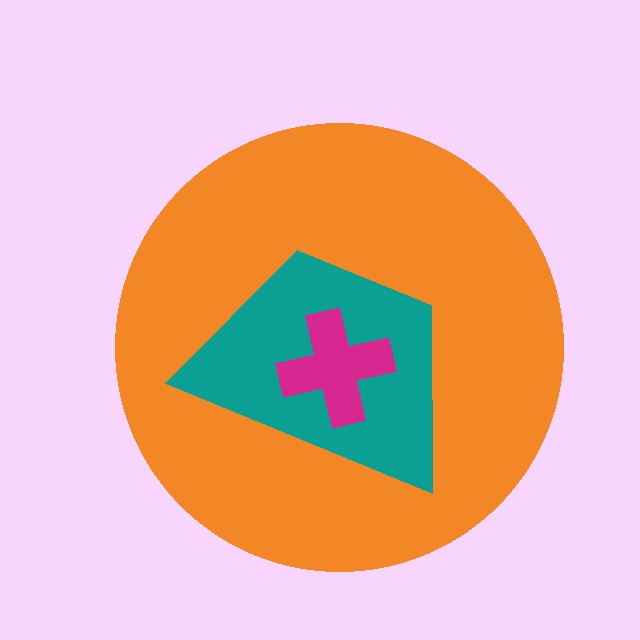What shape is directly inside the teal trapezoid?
The magenta cross.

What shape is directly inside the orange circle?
The teal trapezoid.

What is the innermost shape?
The magenta cross.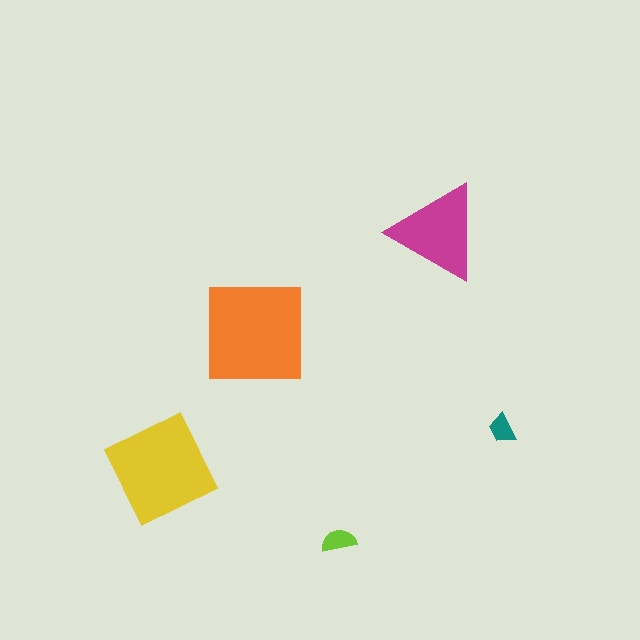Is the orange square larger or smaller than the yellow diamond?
Larger.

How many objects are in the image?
There are 5 objects in the image.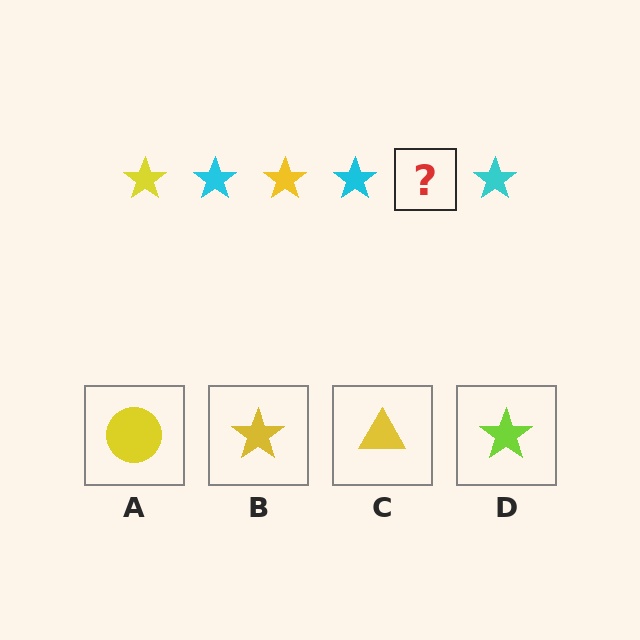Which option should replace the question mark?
Option B.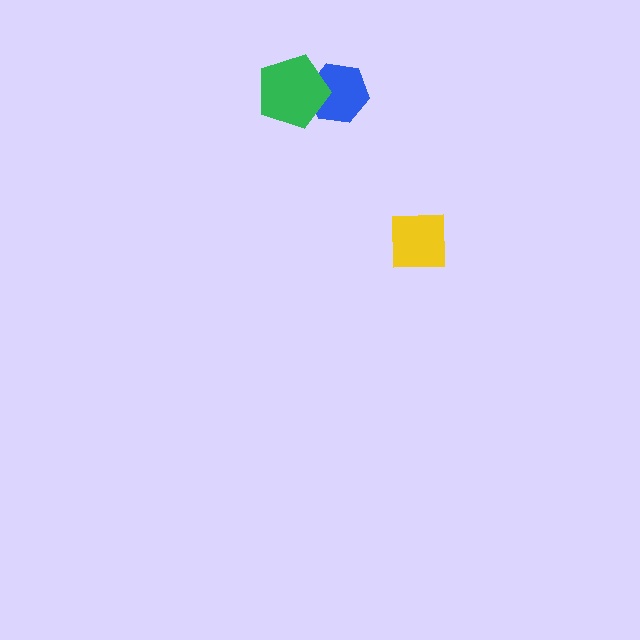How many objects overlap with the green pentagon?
1 object overlaps with the green pentagon.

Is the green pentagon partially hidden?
No, no other shape covers it.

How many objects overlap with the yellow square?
0 objects overlap with the yellow square.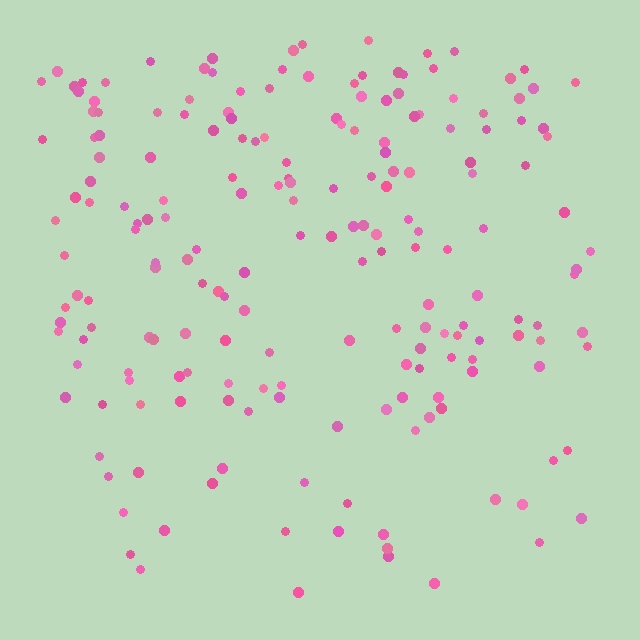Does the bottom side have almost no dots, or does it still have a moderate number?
Still a moderate number, just noticeably fewer than the top.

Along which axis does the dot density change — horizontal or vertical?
Vertical.